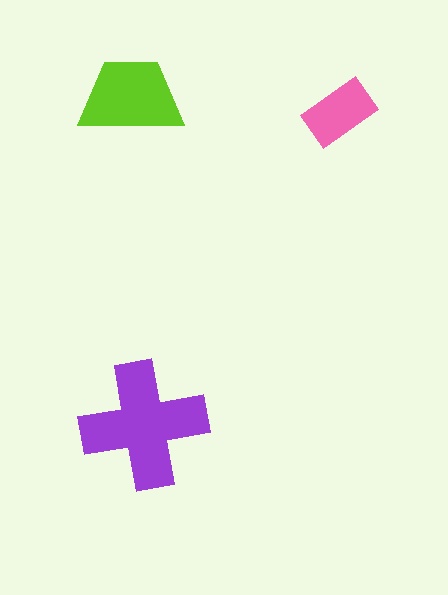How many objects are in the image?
There are 3 objects in the image.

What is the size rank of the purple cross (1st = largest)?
1st.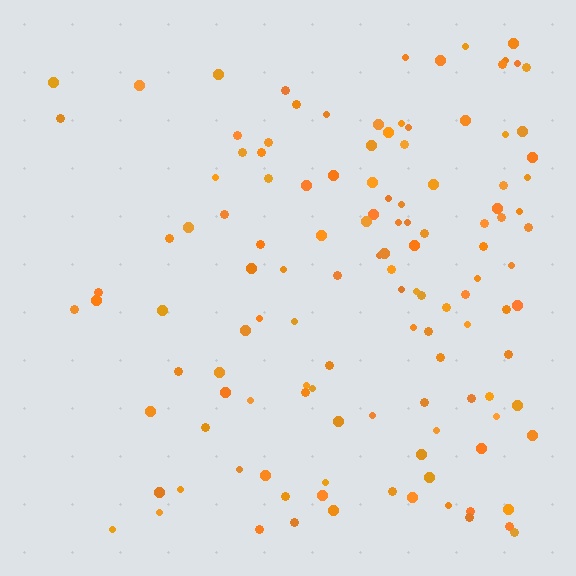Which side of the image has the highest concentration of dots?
The right.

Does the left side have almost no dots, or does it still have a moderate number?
Still a moderate number, just noticeably fewer than the right.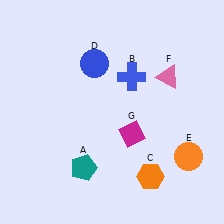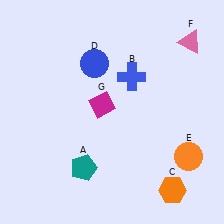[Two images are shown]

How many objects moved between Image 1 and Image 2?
3 objects moved between the two images.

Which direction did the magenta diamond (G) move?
The magenta diamond (G) moved left.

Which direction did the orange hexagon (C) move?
The orange hexagon (C) moved right.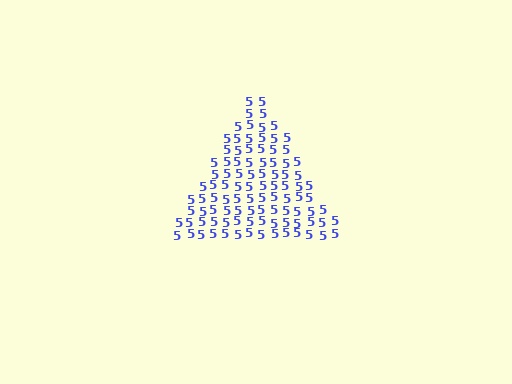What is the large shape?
The large shape is a triangle.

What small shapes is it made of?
It is made of small digit 5's.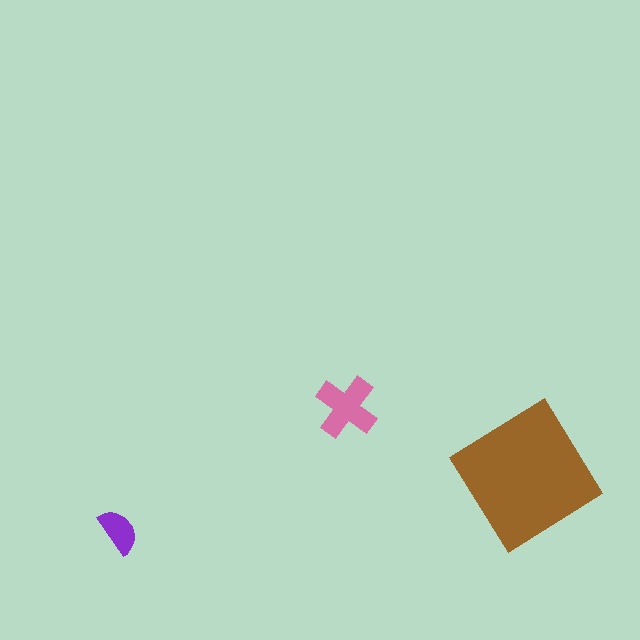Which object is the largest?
The brown diamond.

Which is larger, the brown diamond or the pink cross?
The brown diamond.